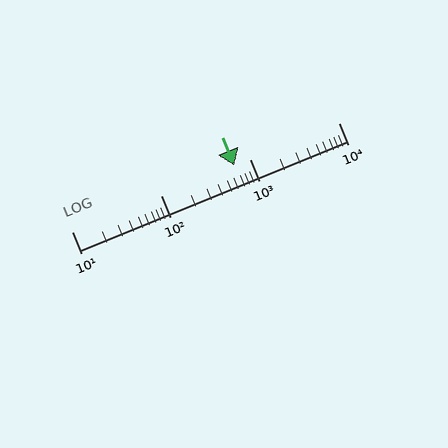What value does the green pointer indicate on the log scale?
The pointer indicates approximately 670.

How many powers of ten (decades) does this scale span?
The scale spans 3 decades, from 10 to 10000.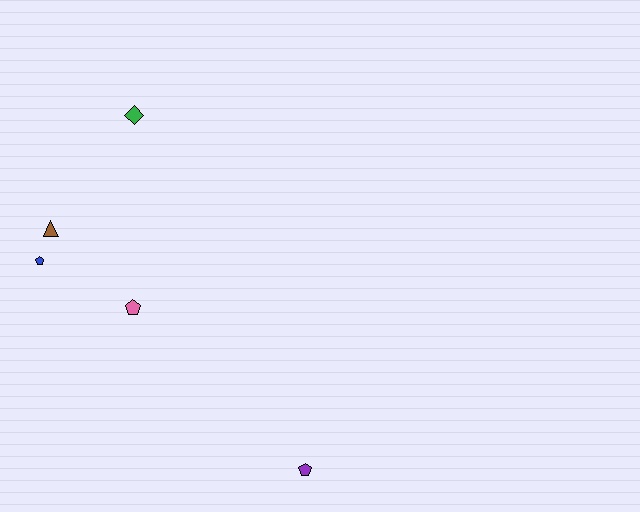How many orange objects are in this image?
There are no orange objects.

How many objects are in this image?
There are 5 objects.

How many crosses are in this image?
There are no crosses.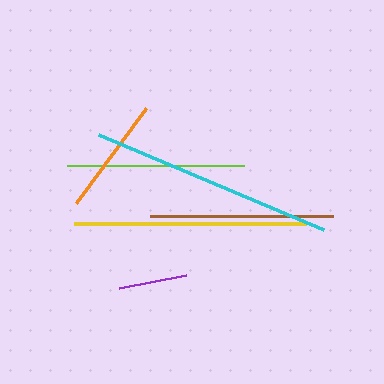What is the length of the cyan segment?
The cyan segment is approximately 244 pixels long.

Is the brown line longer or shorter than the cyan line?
The cyan line is longer than the brown line.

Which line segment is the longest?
The cyan line is the longest at approximately 244 pixels.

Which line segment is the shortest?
The purple line is the shortest at approximately 69 pixels.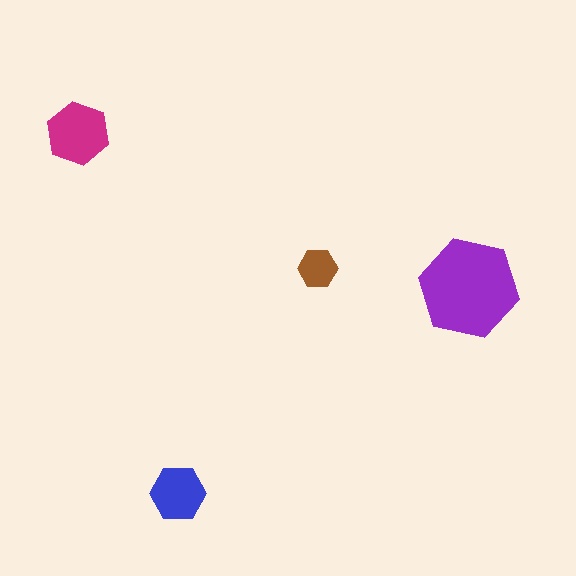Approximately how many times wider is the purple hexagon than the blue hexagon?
About 2 times wider.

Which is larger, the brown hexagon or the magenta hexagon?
The magenta one.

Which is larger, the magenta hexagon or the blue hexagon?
The magenta one.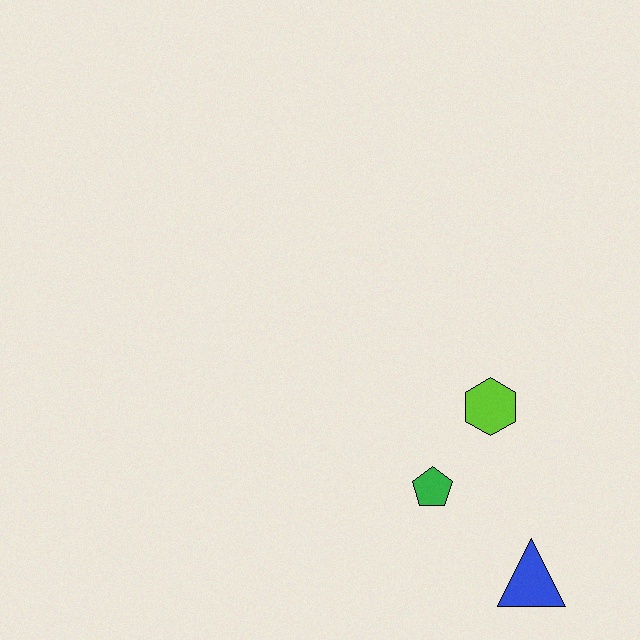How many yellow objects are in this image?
There are no yellow objects.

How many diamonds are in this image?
There are no diamonds.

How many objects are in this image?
There are 3 objects.